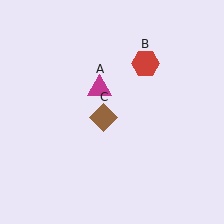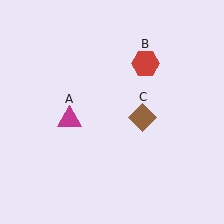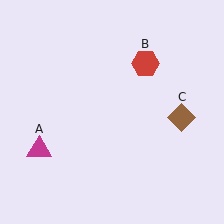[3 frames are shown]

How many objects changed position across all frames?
2 objects changed position: magenta triangle (object A), brown diamond (object C).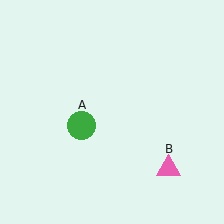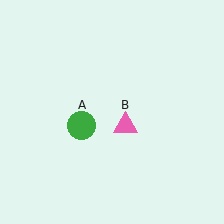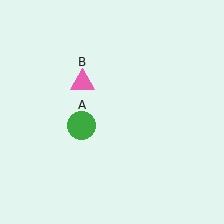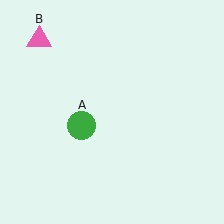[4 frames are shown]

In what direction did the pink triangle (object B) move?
The pink triangle (object B) moved up and to the left.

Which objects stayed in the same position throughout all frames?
Green circle (object A) remained stationary.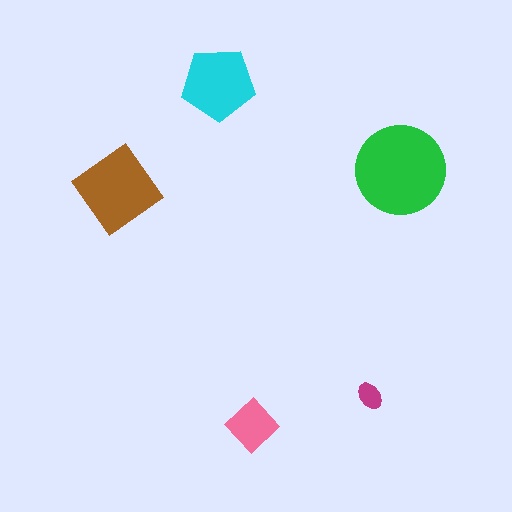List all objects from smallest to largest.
The magenta ellipse, the pink diamond, the cyan pentagon, the brown diamond, the green circle.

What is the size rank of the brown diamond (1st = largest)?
2nd.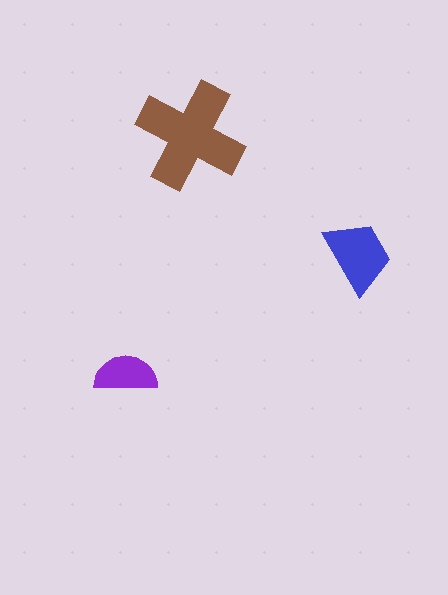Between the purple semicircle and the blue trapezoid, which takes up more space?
The blue trapezoid.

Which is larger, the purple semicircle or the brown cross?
The brown cross.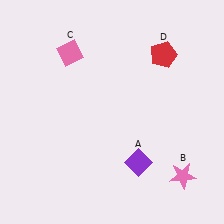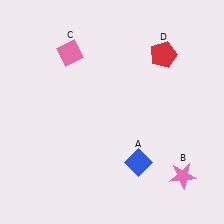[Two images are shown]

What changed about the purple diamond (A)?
In Image 1, A is purple. In Image 2, it changed to blue.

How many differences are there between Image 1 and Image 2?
There is 1 difference between the two images.